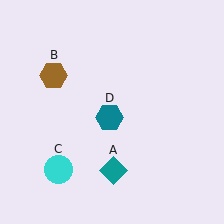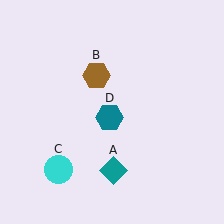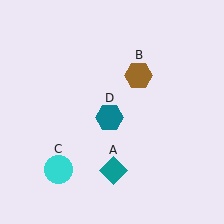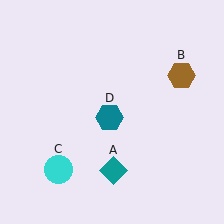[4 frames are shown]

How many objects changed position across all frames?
1 object changed position: brown hexagon (object B).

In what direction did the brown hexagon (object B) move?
The brown hexagon (object B) moved right.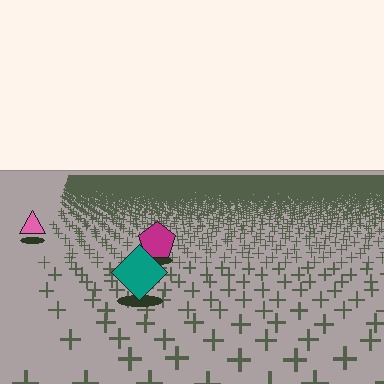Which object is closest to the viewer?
The teal diamond is closest. The texture marks near it are larger and more spread out.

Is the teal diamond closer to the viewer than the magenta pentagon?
Yes. The teal diamond is closer — you can tell from the texture gradient: the ground texture is coarser near it.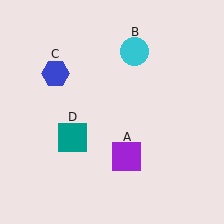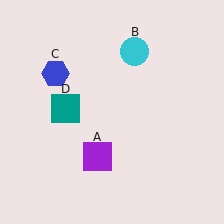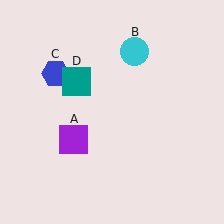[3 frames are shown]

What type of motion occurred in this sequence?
The purple square (object A), teal square (object D) rotated clockwise around the center of the scene.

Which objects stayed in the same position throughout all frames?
Cyan circle (object B) and blue hexagon (object C) remained stationary.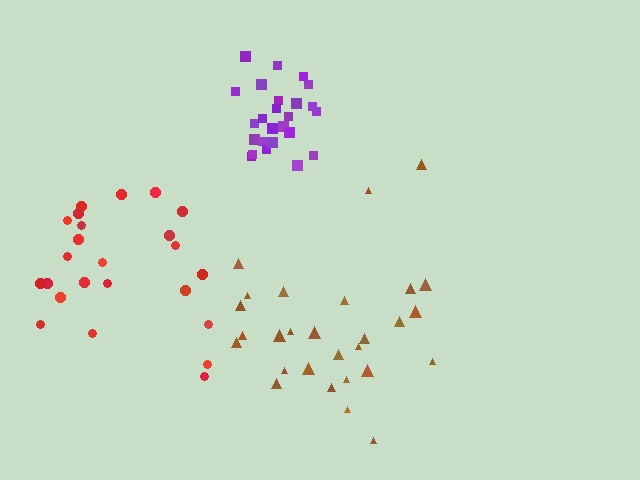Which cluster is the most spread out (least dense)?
Brown.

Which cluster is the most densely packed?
Purple.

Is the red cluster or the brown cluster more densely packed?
Red.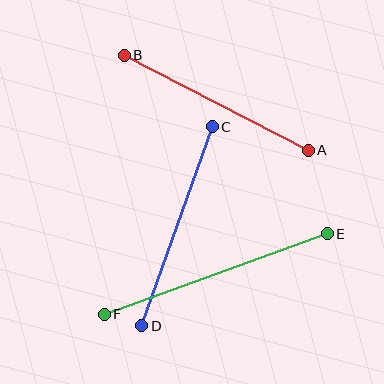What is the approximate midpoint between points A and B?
The midpoint is at approximately (216, 103) pixels.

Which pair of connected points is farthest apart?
Points E and F are farthest apart.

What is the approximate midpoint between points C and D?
The midpoint is at approximately (177, 226) pixels.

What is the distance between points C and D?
The distance is approximately 211 pixels.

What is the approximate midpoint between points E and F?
The midpoint is at approximately (216, 274) pixels.